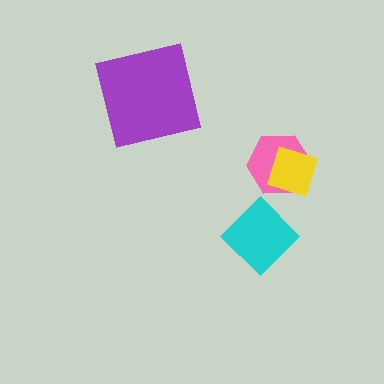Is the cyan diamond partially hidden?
No, no other shape covers it.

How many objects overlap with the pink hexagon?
1 object overlaps with the pink hexagon.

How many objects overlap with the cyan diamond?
0 objects overlap with the cyan diamond.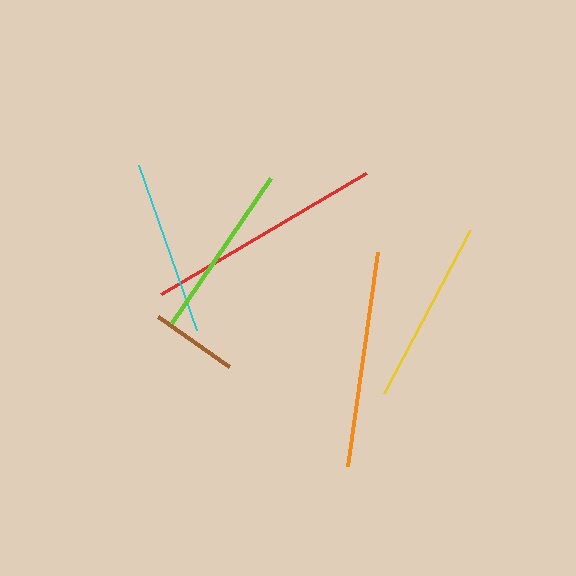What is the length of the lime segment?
The lime segment is approximately 176 pixels long.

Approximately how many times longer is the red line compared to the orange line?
The red line is approximately 1.1 times the length of the orange line.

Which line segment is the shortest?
The brown line is the shortest at approximately 87 pixels.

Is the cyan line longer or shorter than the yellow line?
The yellow line is longer than the cyan line.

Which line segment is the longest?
The red line is the longest at approximately 238 pixels.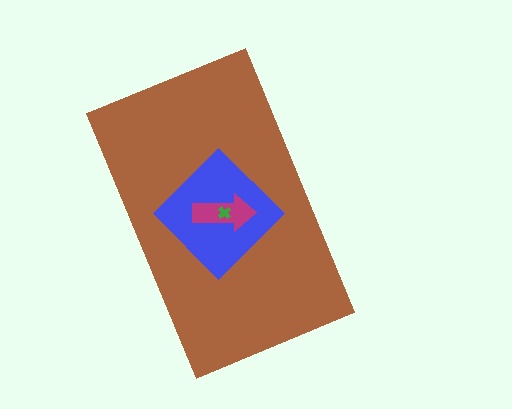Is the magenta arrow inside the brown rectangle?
Yes.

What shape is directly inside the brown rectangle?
The blue diamond.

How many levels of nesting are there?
4.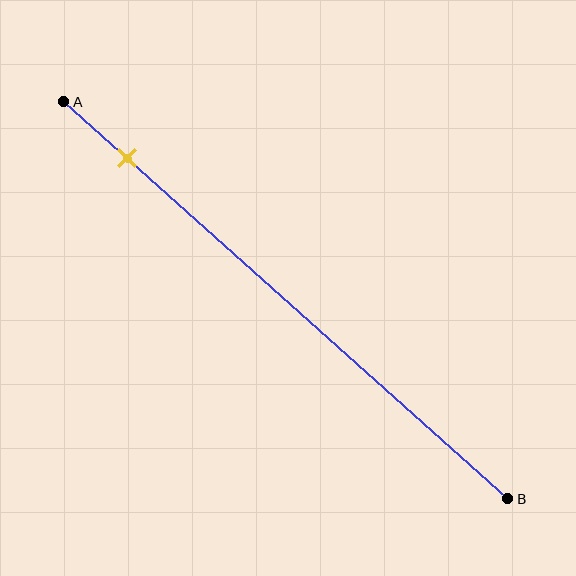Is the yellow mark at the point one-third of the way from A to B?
No, the mark is at about 15% from A, not at the 33% one-third point.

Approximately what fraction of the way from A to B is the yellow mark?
The yellow mark is approximately 15% of the way from A to B.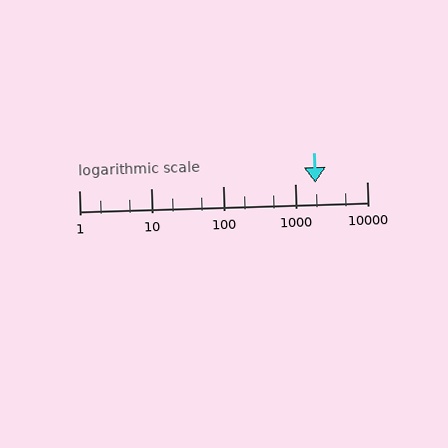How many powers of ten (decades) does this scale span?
The scale spans 4 decades, from 1 to 10000.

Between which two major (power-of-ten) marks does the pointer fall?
The pointer is between 1000 and 10000.